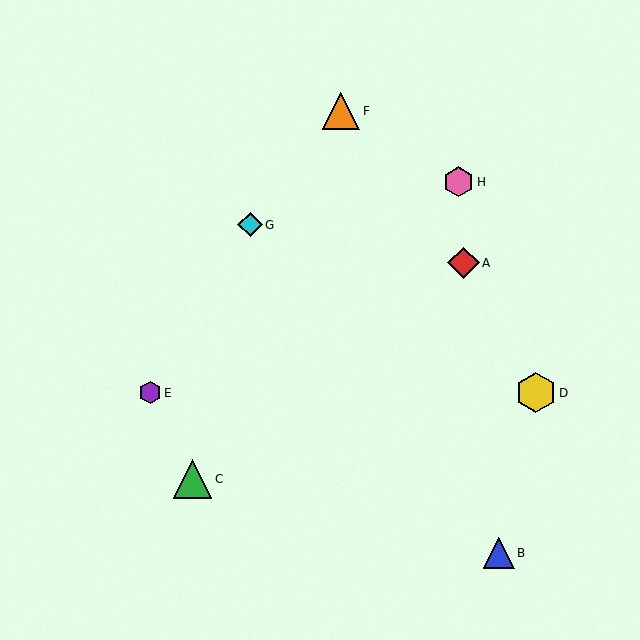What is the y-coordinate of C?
Object C is at y≈479.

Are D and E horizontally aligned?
Yes, both are at y≈393.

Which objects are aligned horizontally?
Objects D, E are aligned horizontally.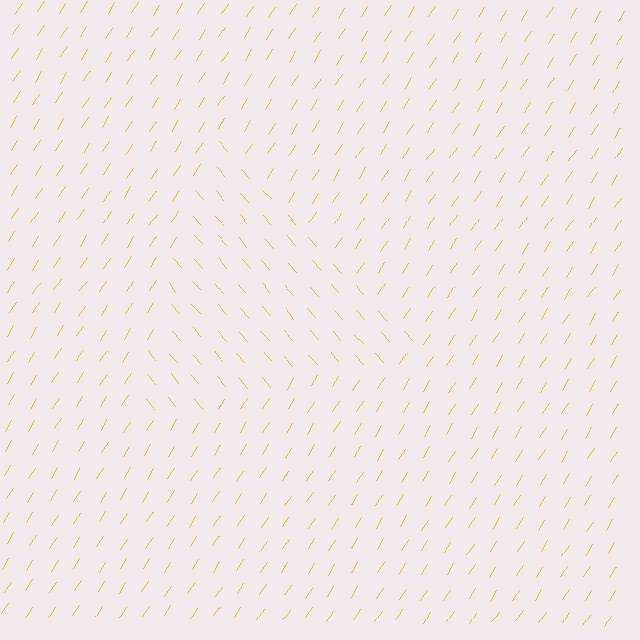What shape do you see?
I see a triangle.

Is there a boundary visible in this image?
Yes, there is a texture boundary formed by a change in line orientation.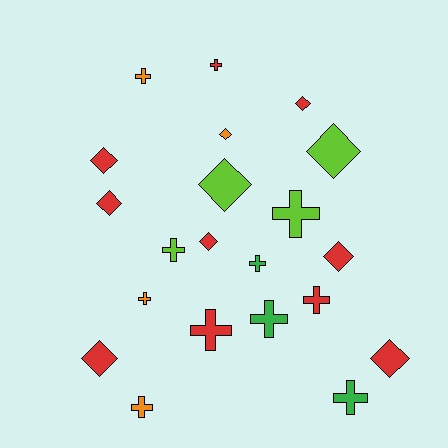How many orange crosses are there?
There are 3 orange crosses.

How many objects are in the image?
There are 21 objects.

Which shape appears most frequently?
Cross, with 11 objects.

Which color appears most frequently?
Red, with 10 objects.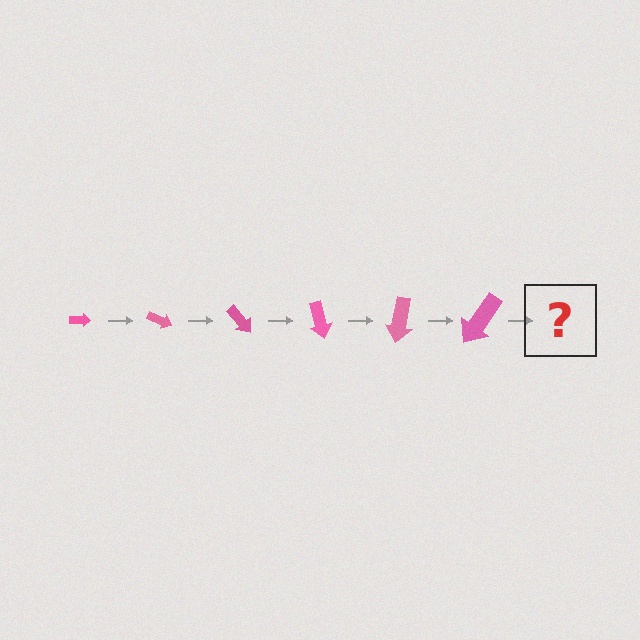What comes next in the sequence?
The next element should be an arrow, larger than the previous one and rotated 150 degrees from the start.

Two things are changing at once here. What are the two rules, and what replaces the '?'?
The two rules are that the arrow grows larger each step and it rotates 25 degrees each step. The '?' should be an arrow, larger than the previous one and rotated 150 degrees from the start.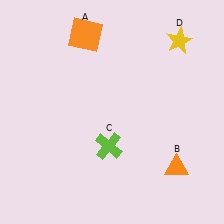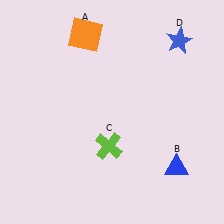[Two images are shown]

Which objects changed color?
B changed from orange to blue. D changed from yellow to blue.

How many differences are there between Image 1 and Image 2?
There are 2 differences between the two images.